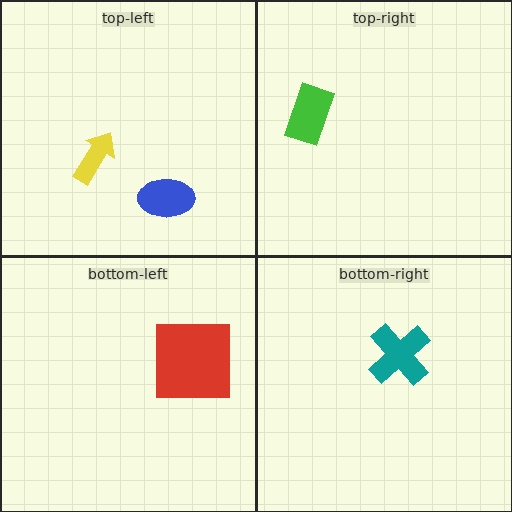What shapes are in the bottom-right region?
The teal cross.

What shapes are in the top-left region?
The blue ellipse, the yellow arrow.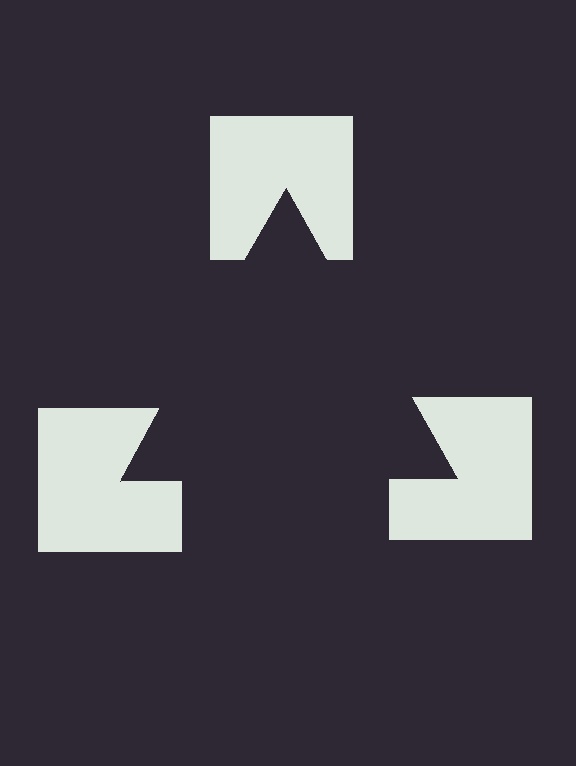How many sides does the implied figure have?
3 sides.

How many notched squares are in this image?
There are 3 — one at each vertex of the illusory triangle.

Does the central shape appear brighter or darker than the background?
It typically appears slightly darker than the background, even though no actual brightness change is drawn.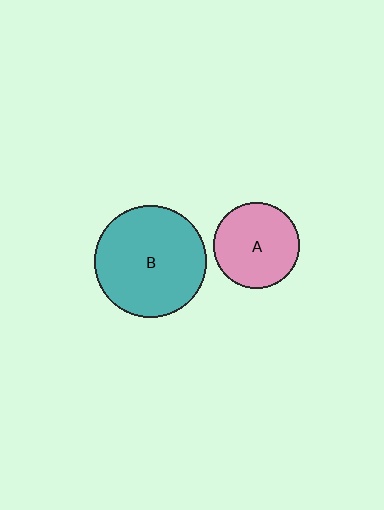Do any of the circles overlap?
No, none of the circles overlap.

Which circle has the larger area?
Circle B (teal).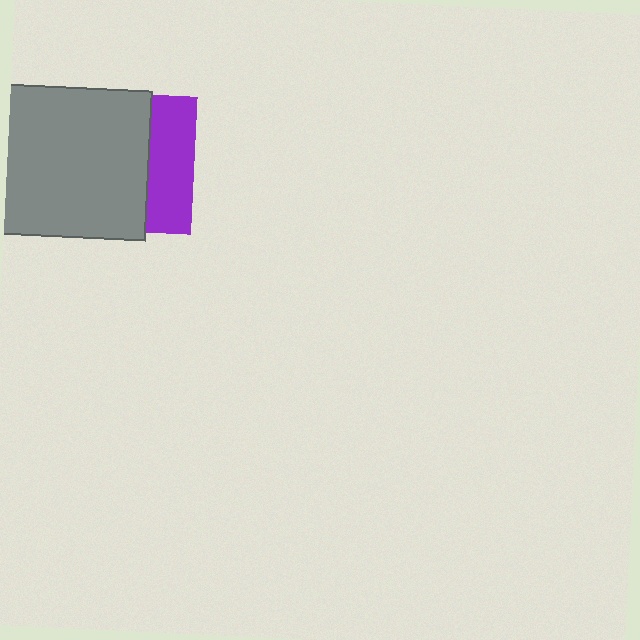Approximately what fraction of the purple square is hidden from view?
Roughly 67% of the purple square is hidden behind the gray square.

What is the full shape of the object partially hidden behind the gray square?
The partially hidden object is a purple square.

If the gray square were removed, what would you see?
You would see the complete purple square.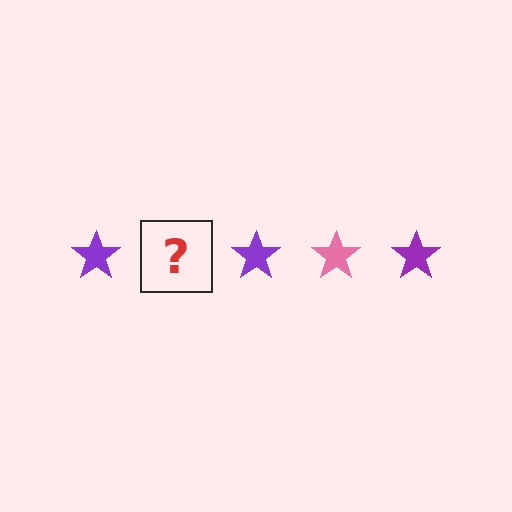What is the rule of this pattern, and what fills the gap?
The rule is that the pattern cycles through purple, pink stars. The gap should be filled with a pink star.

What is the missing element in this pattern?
The missing element is a pink star.